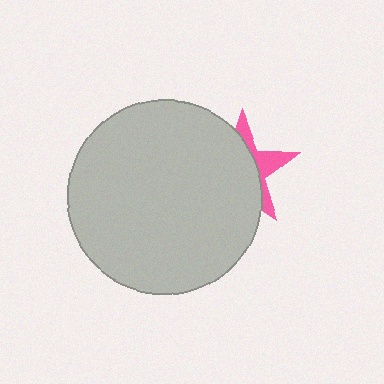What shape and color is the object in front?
The object in front is a light gray circle.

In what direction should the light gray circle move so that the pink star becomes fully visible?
The light gray circle should move left. That is the shortest direction to clear the overlap and leave the pink star fully visible.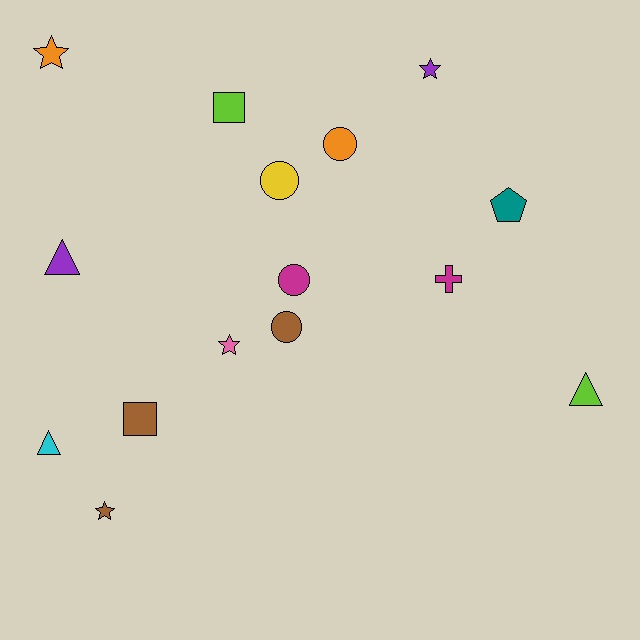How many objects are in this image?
There are 15 objects.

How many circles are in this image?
There are 4 circles.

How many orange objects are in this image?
There are 2 orange objects.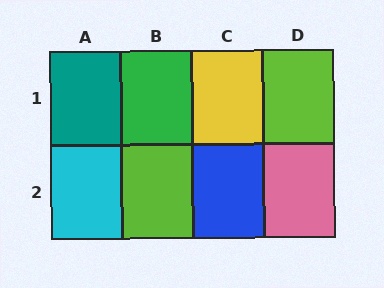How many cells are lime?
2 cells are lime.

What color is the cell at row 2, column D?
Pink.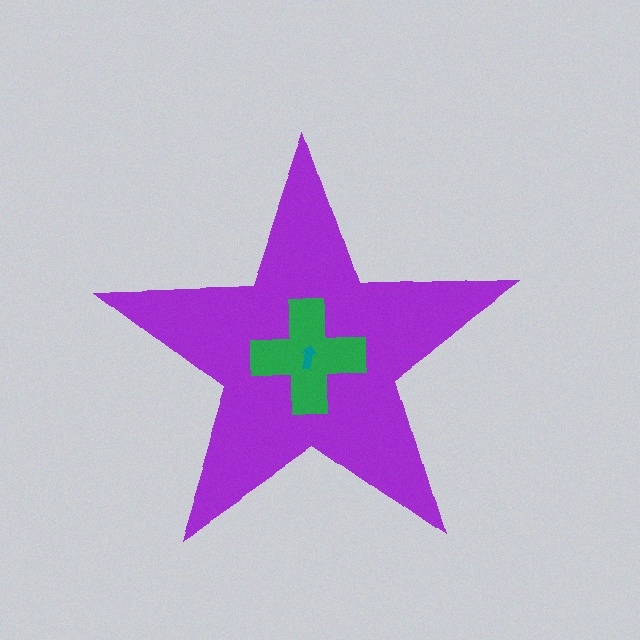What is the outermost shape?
The purple star.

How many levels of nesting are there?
3.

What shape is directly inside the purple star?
The green cross.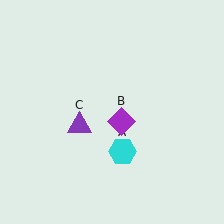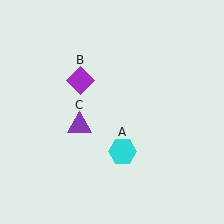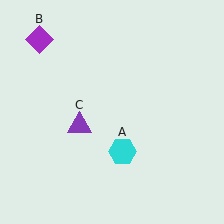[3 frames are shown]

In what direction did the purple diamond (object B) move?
The purple diamond (object B) moved up and to the left.